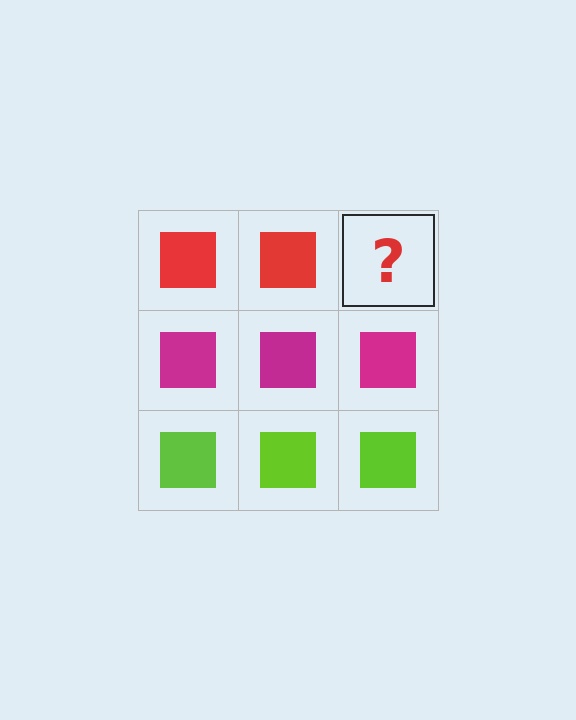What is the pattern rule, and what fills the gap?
The rule is that each row has a consistent color. The gap should be filled with a red square.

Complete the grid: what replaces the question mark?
The question mark should be replaced with a red square.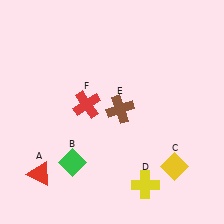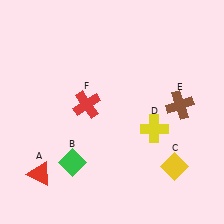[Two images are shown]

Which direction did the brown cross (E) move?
The brown cross (E) moved right.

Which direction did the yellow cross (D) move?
The yellow cross (D) moved up.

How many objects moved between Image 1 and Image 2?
2 objects moved between the two images.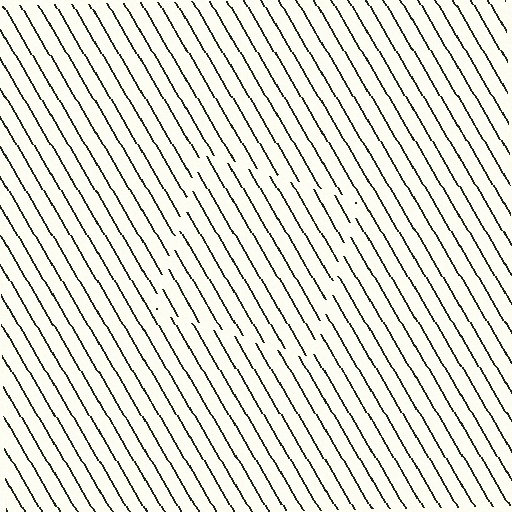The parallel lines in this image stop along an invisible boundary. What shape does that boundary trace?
An illusory square. The interior of the shape contains the same grating, shifted by half a period — the contour is defined by the phase discontinuity where line-ends from the inner and outer gratings abut.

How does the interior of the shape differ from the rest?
The interior of the shape contains the same grating, shifted by half a period — the contour is defined by the phase discontinuity where line-ends from the inner and outer gratings abut.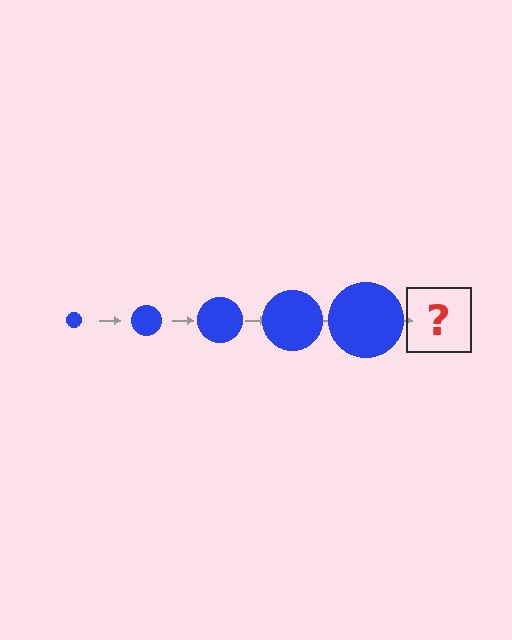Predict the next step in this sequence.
The next step is a blue circle, larger than the previous one.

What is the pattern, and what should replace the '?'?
The pattern is that the circle gets progressively larger each step. The '?' should be a blue circle, larger than the previous one.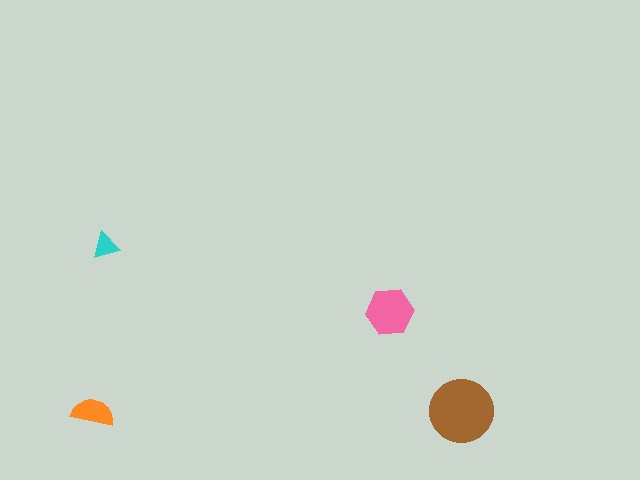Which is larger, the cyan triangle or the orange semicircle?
The orange semicircle.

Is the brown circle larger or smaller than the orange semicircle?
Larger.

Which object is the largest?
The brown circle.